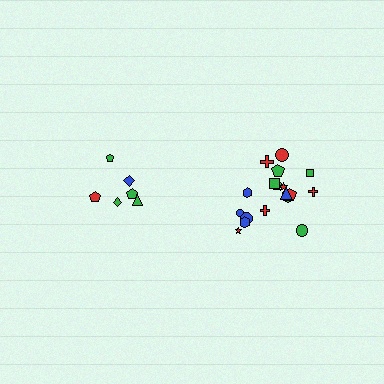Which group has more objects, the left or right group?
The right group.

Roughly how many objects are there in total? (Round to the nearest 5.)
Roughly 25 objects in total.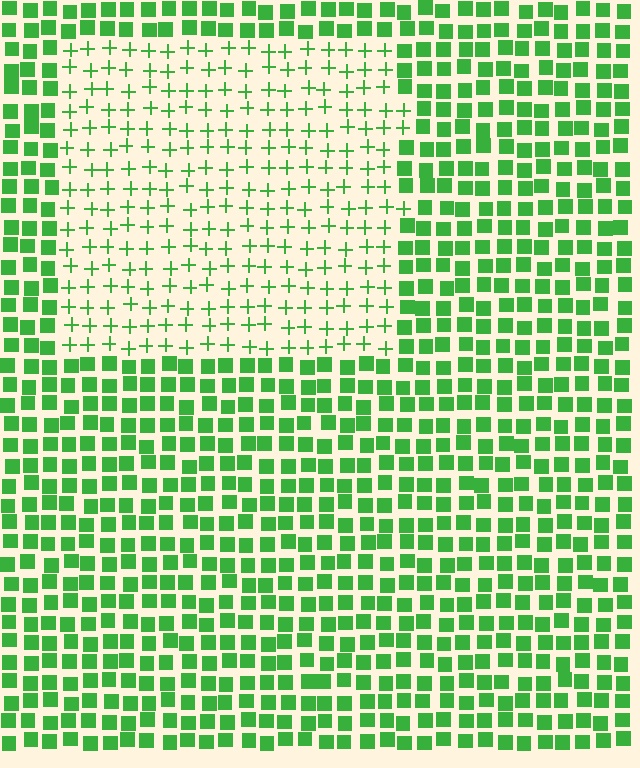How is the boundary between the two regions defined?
The boundary is defined by a change in element shape: plus signs inside vs. squares outside. All elements share the same color and spacing.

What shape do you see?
I see a rectangle.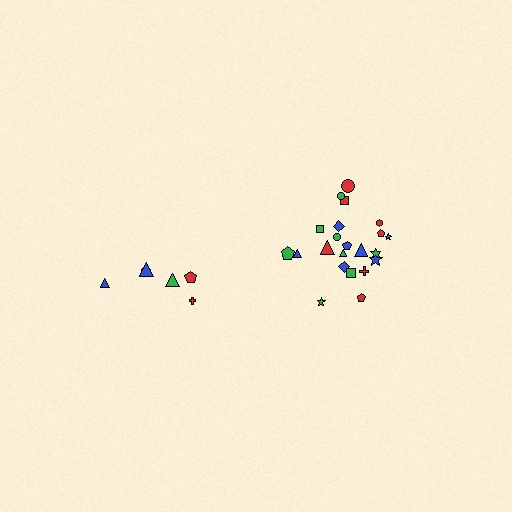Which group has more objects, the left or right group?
The right group.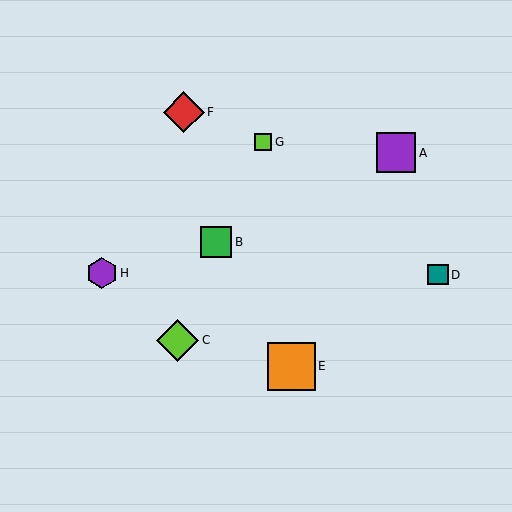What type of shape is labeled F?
Shape F is a red diamond.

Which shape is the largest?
The orange square (labeled E) is the largest.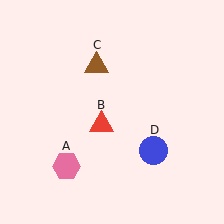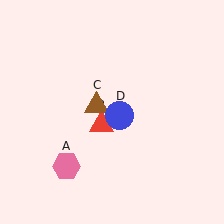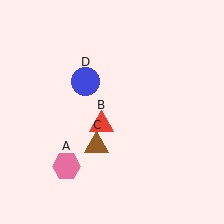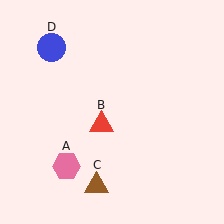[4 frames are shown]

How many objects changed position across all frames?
2 objects changed position: brown triangle (object C), blue circle (object D).